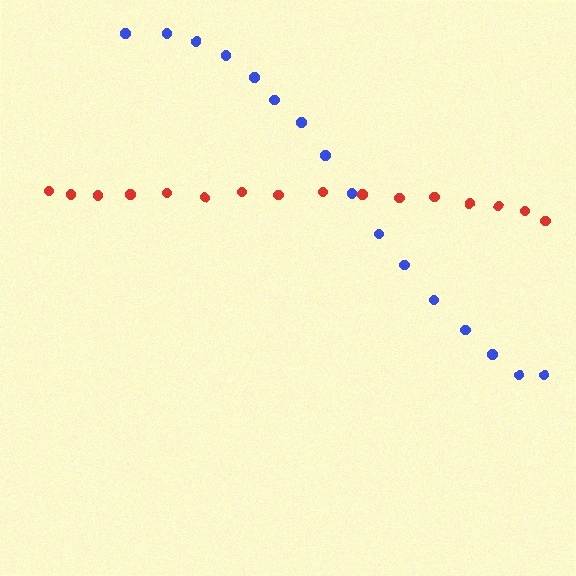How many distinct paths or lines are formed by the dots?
There are 2 distinct paths.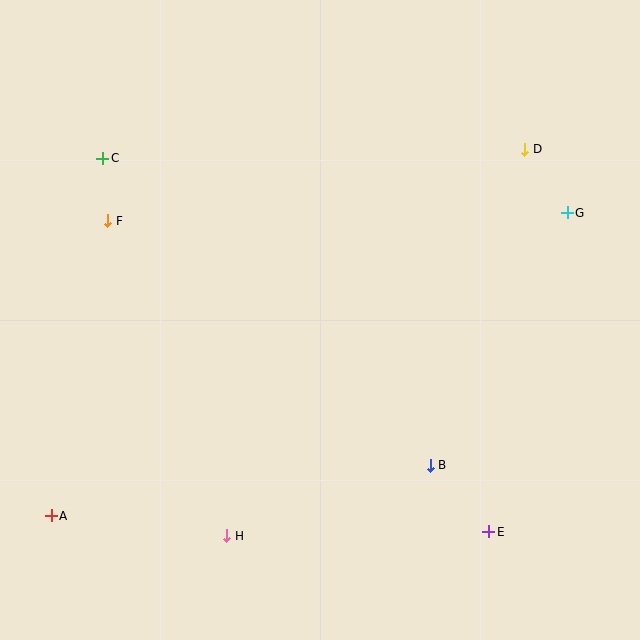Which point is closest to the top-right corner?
Point D is closest to the top-right corner.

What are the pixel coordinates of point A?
Point A is at (51, 516).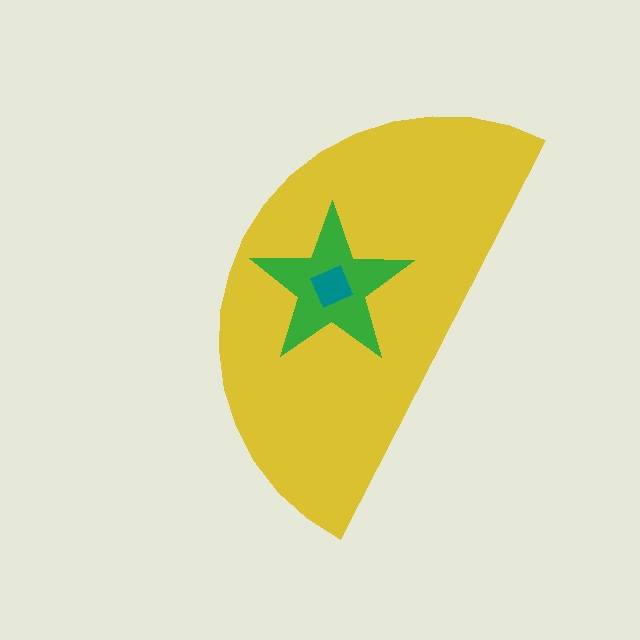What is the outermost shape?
The yellow semicircle.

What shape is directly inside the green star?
The teal diamond.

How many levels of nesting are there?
3.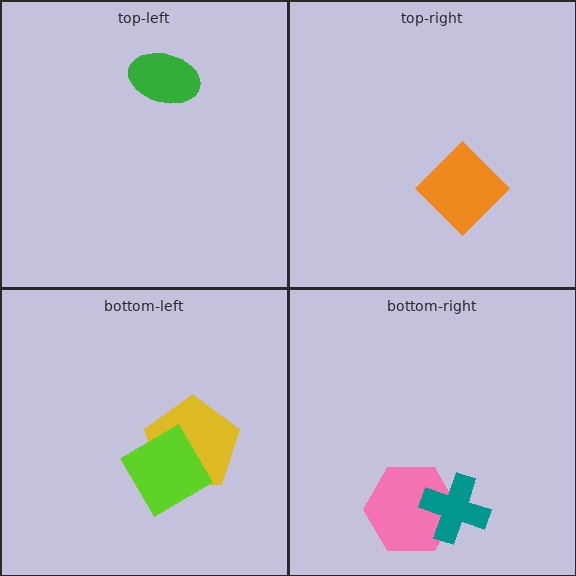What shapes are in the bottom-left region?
The yellow pentagon, the lime diamond.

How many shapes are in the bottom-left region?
2.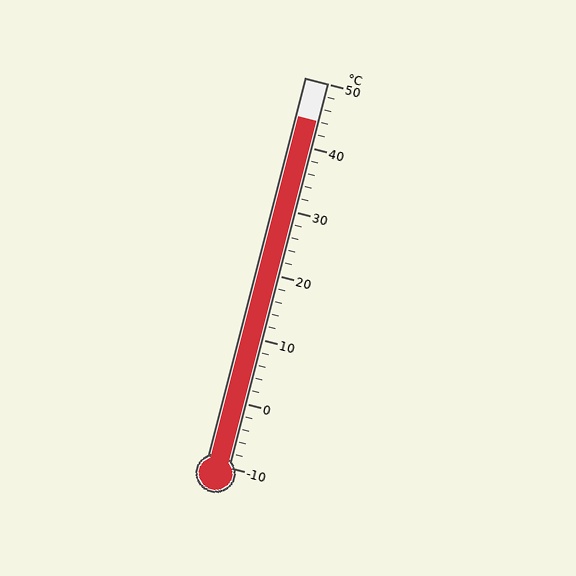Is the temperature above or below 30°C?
The temperature is above 30°C.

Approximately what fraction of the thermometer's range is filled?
The thermometer is filled to approximately 90% of its range.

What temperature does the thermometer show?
The thermometer shows approximately 44°C.